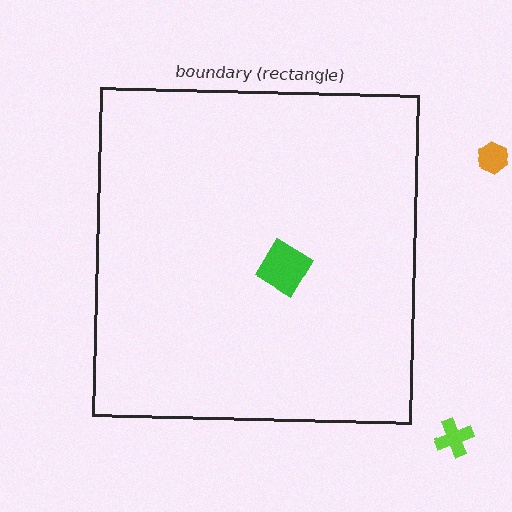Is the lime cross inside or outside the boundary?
Outside.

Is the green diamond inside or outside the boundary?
Inside.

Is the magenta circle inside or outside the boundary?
Inside.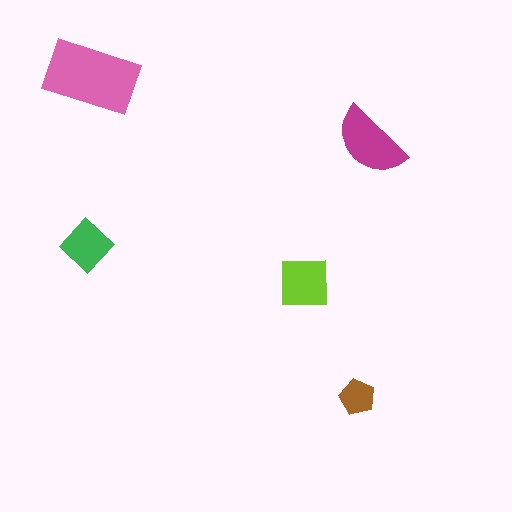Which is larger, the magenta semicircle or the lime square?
The magenta semicircle.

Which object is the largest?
The pink rectangle.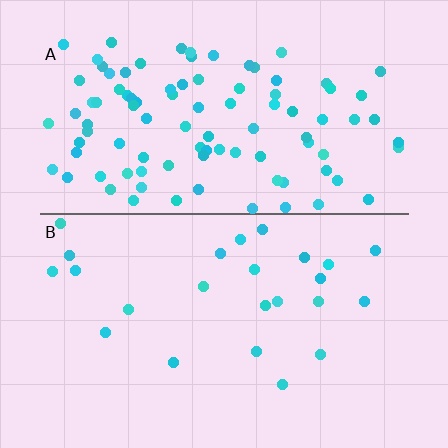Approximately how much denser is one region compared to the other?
Approximately 4.0× — region A over region B.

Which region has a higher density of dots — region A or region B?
A (the top).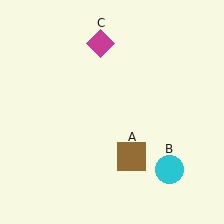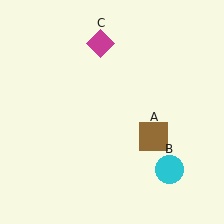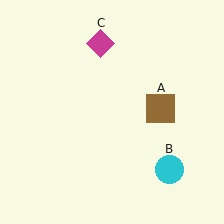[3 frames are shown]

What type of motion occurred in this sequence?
The brown square (object A) rotated counterclockwise around the center of the scene.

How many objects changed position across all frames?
1 object changed position: brown square (object A).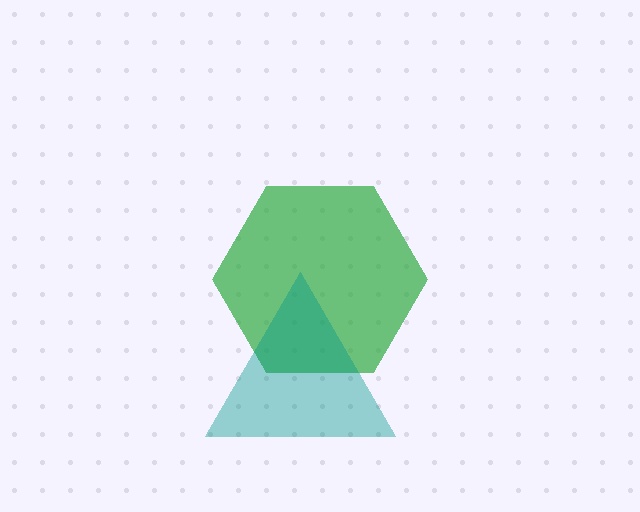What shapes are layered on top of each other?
The layered shapes are: a green hexagon, a teal triangle.